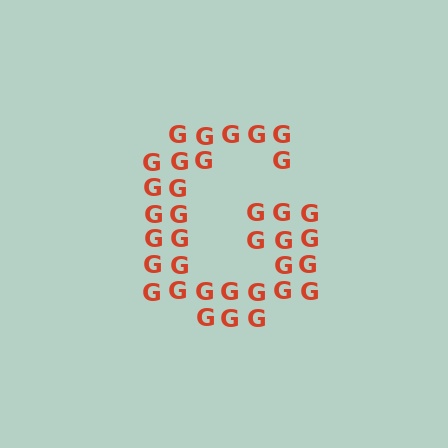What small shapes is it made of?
It is made of small letter G's.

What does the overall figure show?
The overall figure shows the letter G.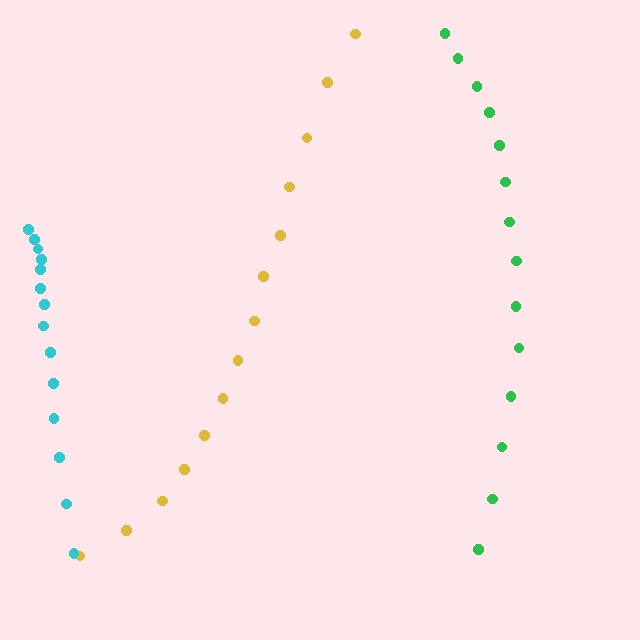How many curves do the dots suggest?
There are 3 distinct paths.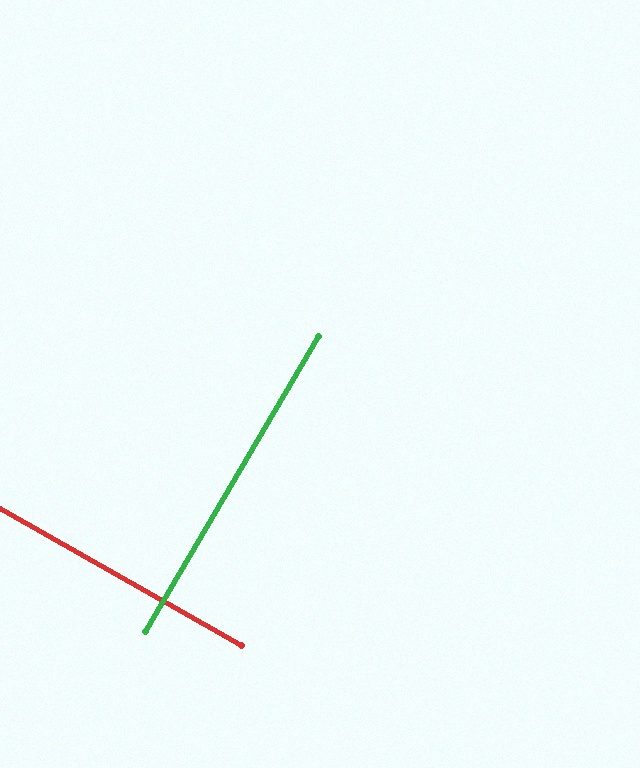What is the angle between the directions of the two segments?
Approximately 89 degrees.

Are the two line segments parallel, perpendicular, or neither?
Perpendicular — they meet at approximately 89°.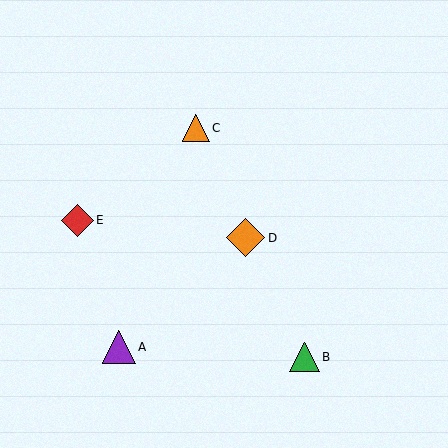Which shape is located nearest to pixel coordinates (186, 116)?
The orange triangle (labeled C) at (196, 128) is nearest to that location.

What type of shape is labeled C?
Shape C is an orange triangle.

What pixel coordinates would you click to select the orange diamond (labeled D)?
Click at (246, 238) to select the orange diamond D.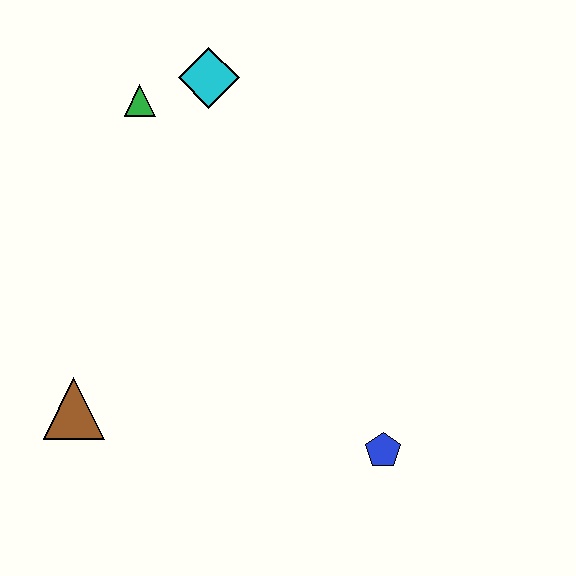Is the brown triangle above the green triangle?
No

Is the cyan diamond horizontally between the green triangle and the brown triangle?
No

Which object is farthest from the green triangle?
The blue pentagon is farthest from the green triangle.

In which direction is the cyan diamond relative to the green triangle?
The cyan diamond is to the right of the green triangle.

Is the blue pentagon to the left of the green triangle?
No